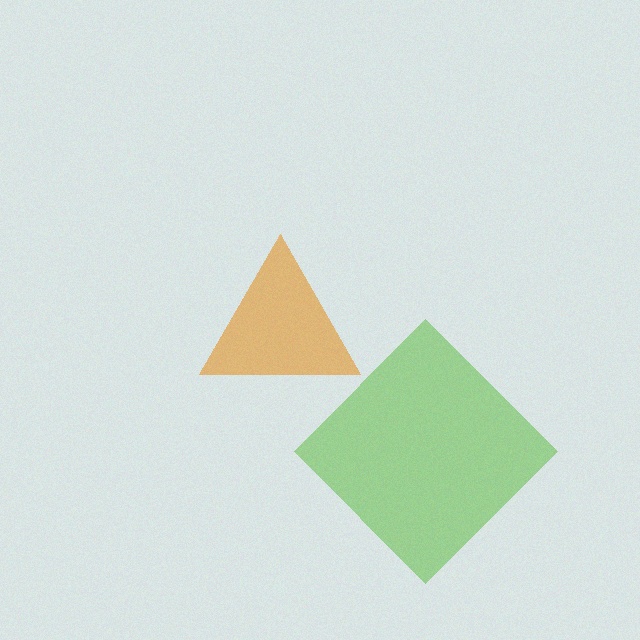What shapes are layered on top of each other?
The layered shapes are: an orange triangle, a lime diamond.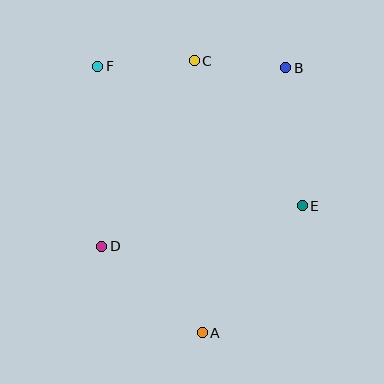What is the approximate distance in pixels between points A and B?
The distance between A and B is approximately 278 pixels.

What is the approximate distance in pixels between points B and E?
The distance between B and E is approximately 139 pixels.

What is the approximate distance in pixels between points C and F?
The distance between C and F is approximately 97 pixels.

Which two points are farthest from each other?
Points A and F are farthest from each other.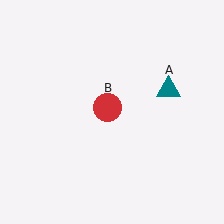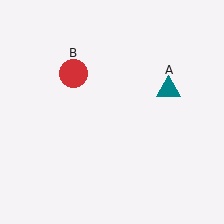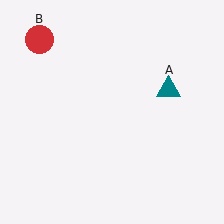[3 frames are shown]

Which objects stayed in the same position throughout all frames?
Teal triangle (object A) remained stationary.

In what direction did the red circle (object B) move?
The red circle (object B) moved up and to the left.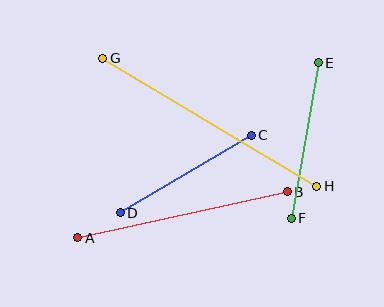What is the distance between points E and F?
The distance is approximately 158 pixels.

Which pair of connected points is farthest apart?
Points G and H are farthest apart.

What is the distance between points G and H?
The distance is approximately 250 pixels.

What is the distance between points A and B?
The distance is approximately 214 pixels.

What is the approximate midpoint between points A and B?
The midpoint is at approximately (183, 215) pixels.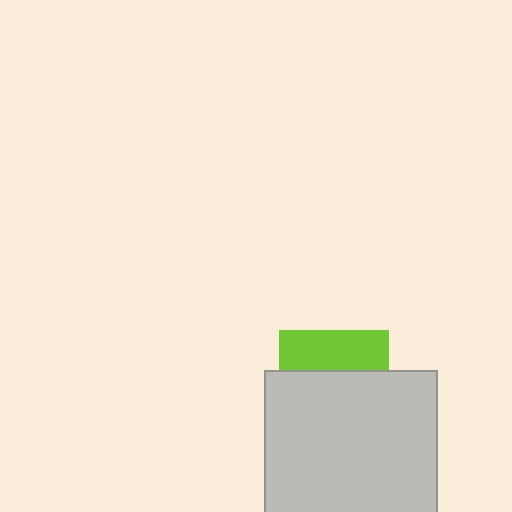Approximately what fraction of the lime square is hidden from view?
Roughly 64% of the lime square is hidden behind the light gray rectangle.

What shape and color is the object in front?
The object in front is a light gray rectangle.